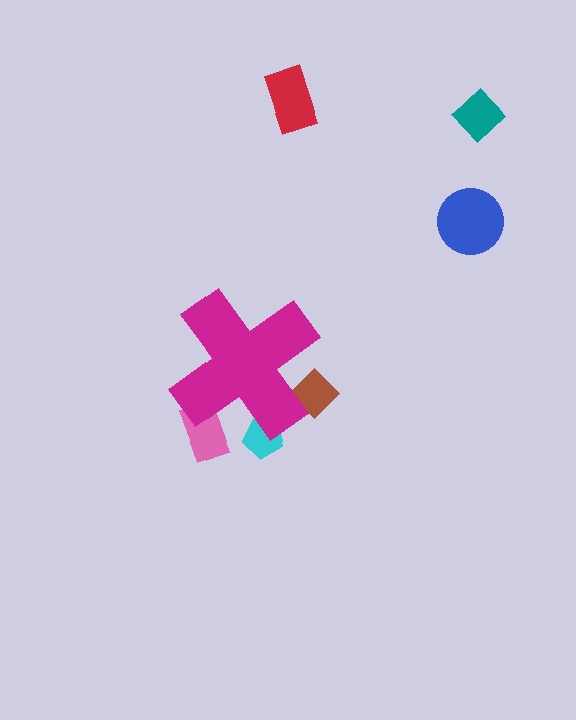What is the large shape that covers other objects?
A magenta cross.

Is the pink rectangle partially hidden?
Yes, the pink rectangle is partially hidden behind the magenta cross.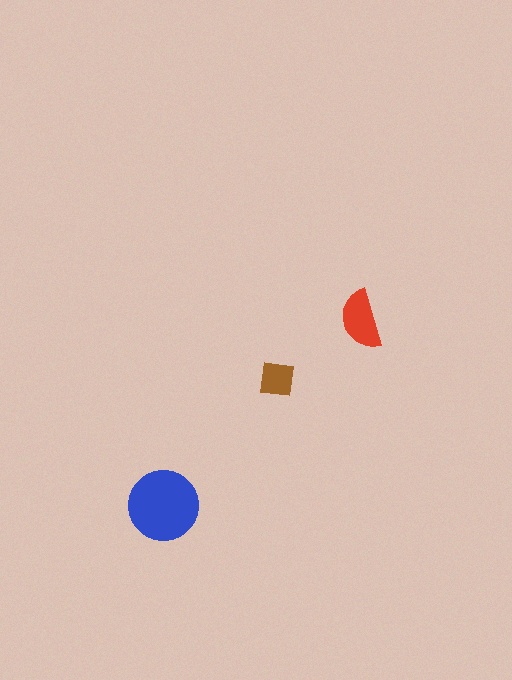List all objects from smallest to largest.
The brown square, the red semicircle, the blue circle.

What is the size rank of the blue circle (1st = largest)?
1st.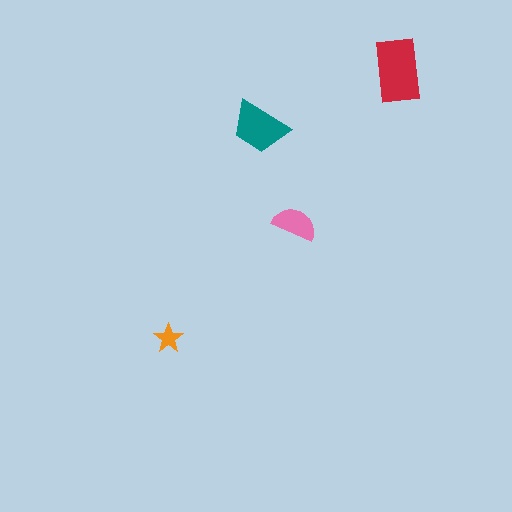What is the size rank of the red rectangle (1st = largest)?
1st.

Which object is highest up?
The red rectangle is topmost.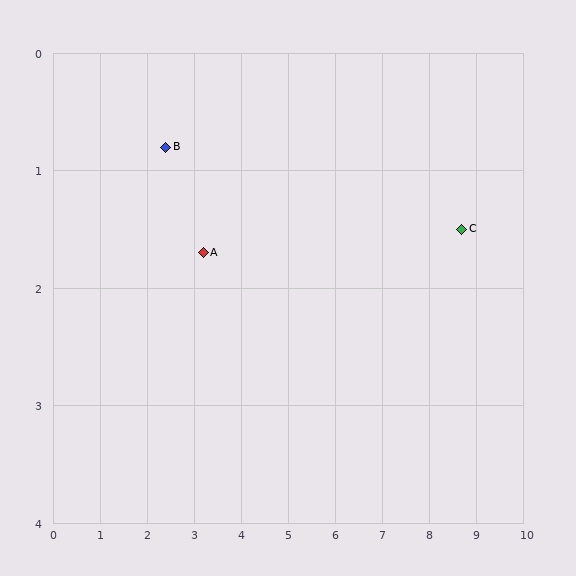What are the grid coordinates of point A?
Point A is at approximately (3.2, 1.7).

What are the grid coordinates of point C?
Point C is at approximately (8.7, 1.5).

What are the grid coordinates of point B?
Point B is at approximately (2.4, 0.8).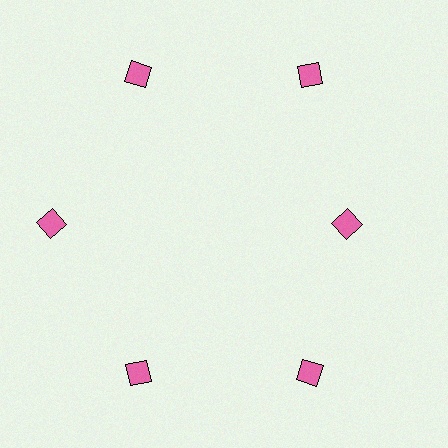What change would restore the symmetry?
The symmetry would be restored by moving it outward, back onto the ring so that all 6 squares sit at equal angles and equal distance from the center.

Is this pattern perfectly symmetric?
No. The 6 pink squares are arranged in a ring, but one element near the 3 o'clock position is pulled inward toward the center, breaking the 6-fold rotational symmetry.